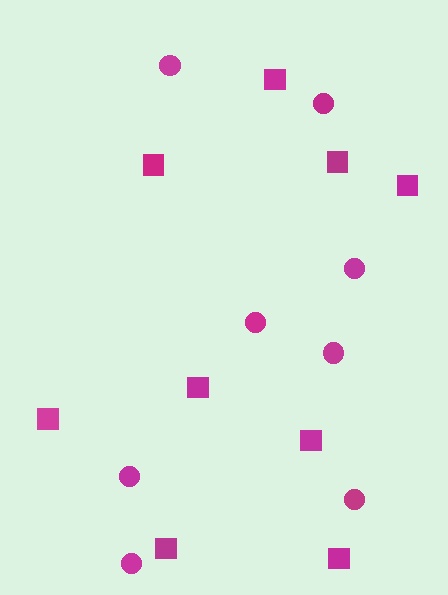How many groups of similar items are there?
There are 2 groups: one group of squares (9) and one group of circles (8).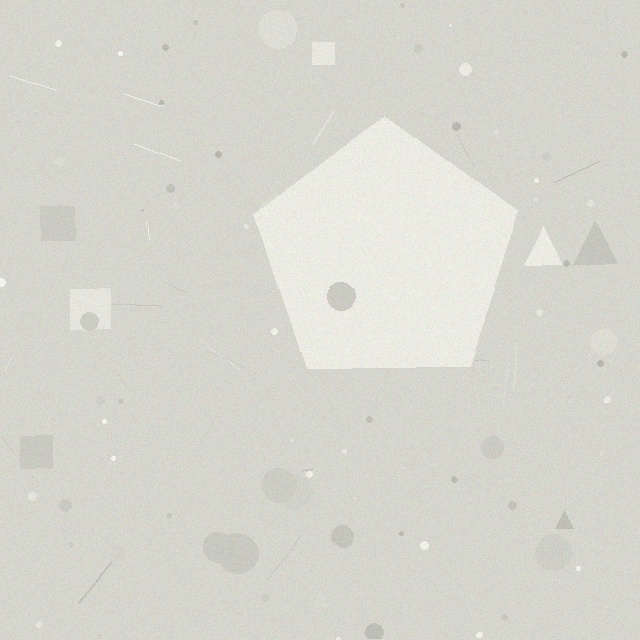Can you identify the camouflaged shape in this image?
The camouflaged shape is a pentagon.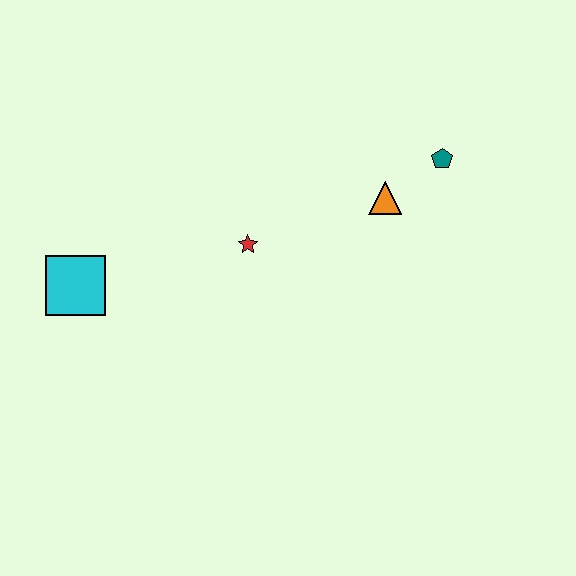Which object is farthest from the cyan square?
The teal pentagon is farthest from the cyan square.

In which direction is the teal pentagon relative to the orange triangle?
The teal pentagon is to the right of the orange triangle.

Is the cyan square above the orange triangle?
No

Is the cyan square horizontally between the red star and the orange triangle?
No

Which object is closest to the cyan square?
The red star is closest to the cyan square.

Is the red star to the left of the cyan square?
No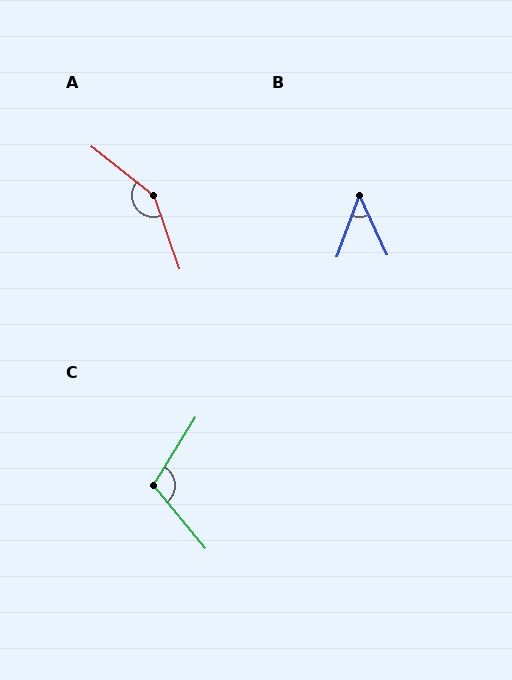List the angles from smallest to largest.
B (45°), C (108°), A (147°).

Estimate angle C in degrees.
Approximately 108 degrees.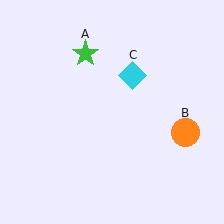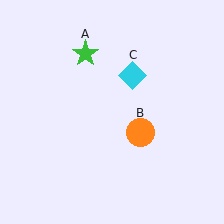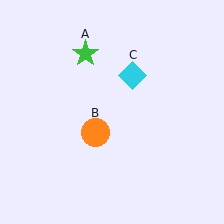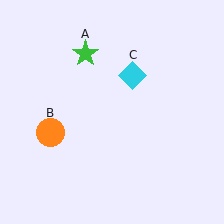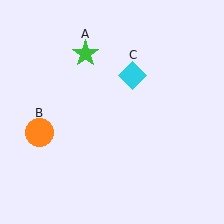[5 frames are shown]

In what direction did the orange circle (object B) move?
The orange circle (object B) moved left.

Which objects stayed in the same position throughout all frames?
Green star (object A) and cyan diamond (object C) remained stationary.